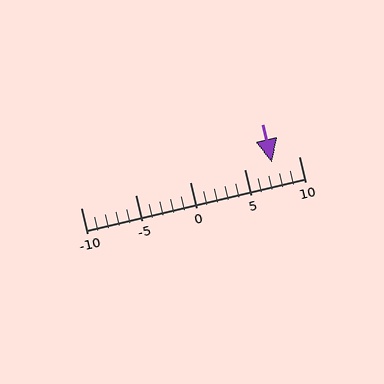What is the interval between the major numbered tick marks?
The major tick marks are spaced 5 units apart.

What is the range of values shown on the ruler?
The ruler shows values from -10 to 10.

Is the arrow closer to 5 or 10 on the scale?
The arrow is closer to 10.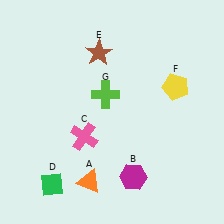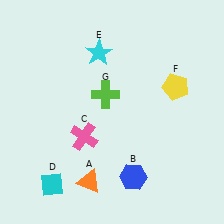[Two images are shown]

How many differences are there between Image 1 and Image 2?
There are 3 differences between the two images.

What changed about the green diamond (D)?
In Image 1, D is green. In Image 2, it changed to cyan.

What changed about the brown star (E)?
In Image 1, E is brown. In Image 2, it changed to cyan.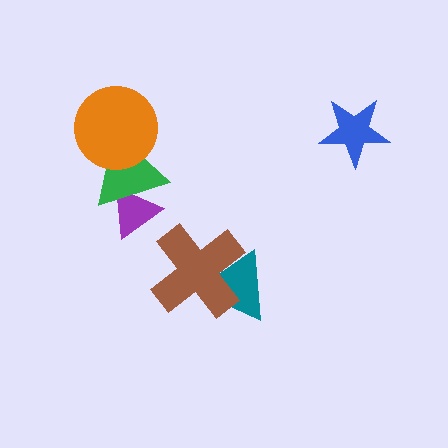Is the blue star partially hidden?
No, no other shape covers it.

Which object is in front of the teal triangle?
The brown cross is in front of the teal triangle.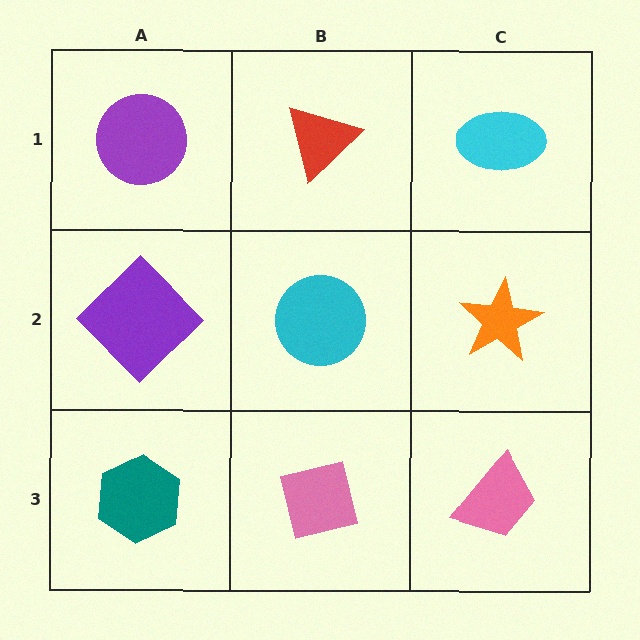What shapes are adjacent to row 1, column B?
A cyan circle (row 2, column B), a purple circle (row 1, column A), a cyan ellipse (row 1, column C).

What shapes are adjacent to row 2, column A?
A purple circle (row 1, column A), a teal hexagon (row 3, column A), a cyan circle (row 2, column B).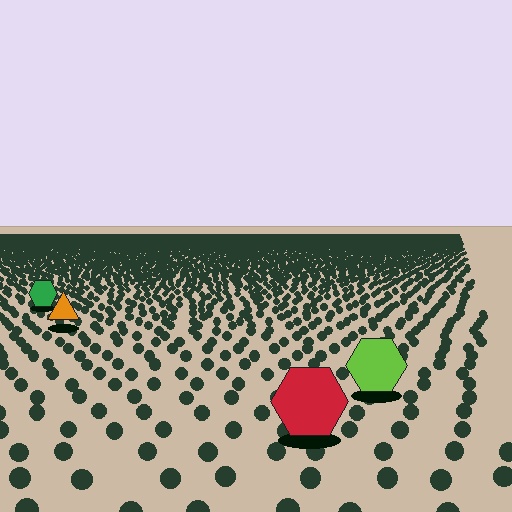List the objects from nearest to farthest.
From nearest to farthest: the red hexagon, the lime hexagon, the orange triangle, the green hexagon.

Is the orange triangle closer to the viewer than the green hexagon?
Yes. The orange triangle is closer — you can tell from the texture gradient: the ground texture is coarser near it.